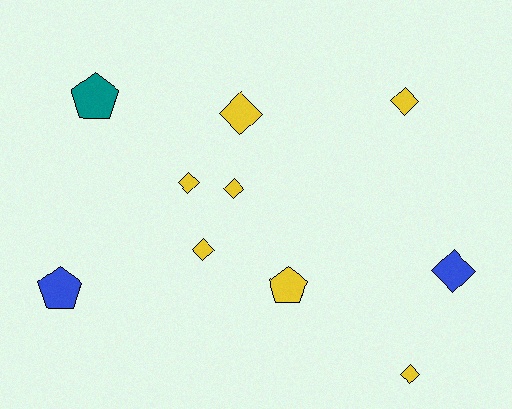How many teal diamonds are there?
There are no teal diamonds.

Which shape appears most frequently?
Diamond, with 7 objects.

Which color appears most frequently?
Yellow, with 7 objects.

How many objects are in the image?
There are 10 objects.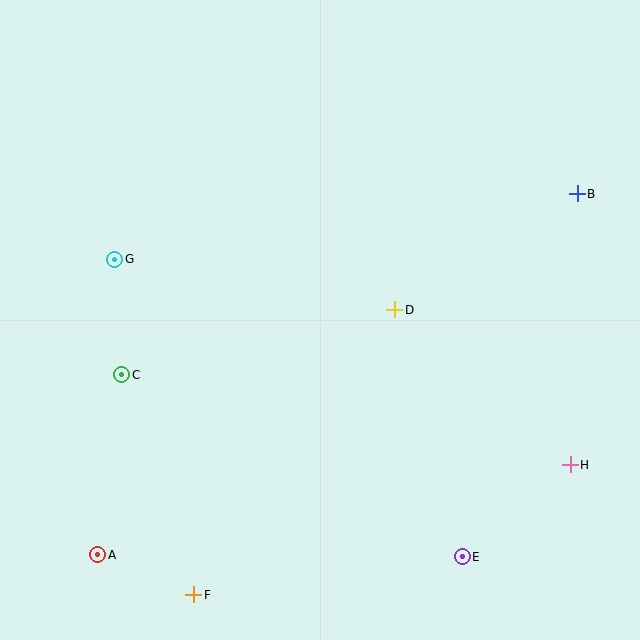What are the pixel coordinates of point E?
Point E is at (462, 557).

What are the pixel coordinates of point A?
Point A is at (98, 555).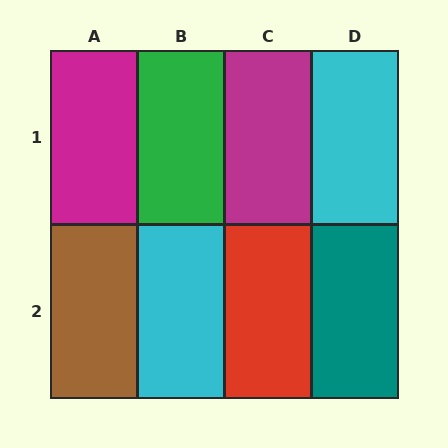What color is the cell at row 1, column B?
Green.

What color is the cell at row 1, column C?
Magenta.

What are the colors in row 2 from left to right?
Brown, cyan, red, teal.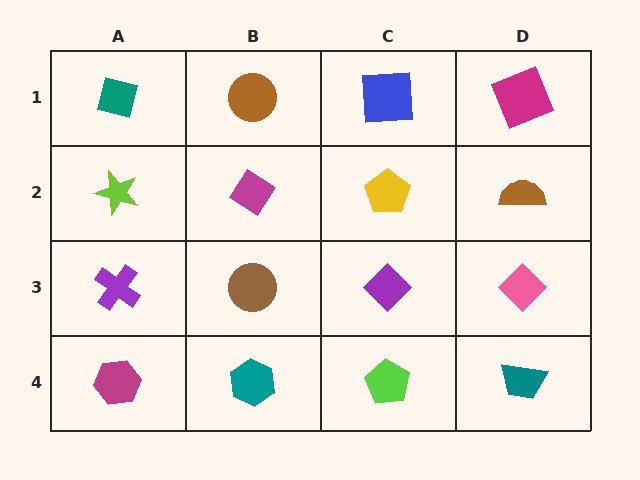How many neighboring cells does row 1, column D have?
2.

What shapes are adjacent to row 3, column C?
A yellow pentagon (row 2, column C), a lime pentagon (row 4, column C), a brown circle (row 3, column B), a pink diamond (row 3, column D).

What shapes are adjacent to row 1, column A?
A lime star (row 2, column A), a brown circle (row 1, column B).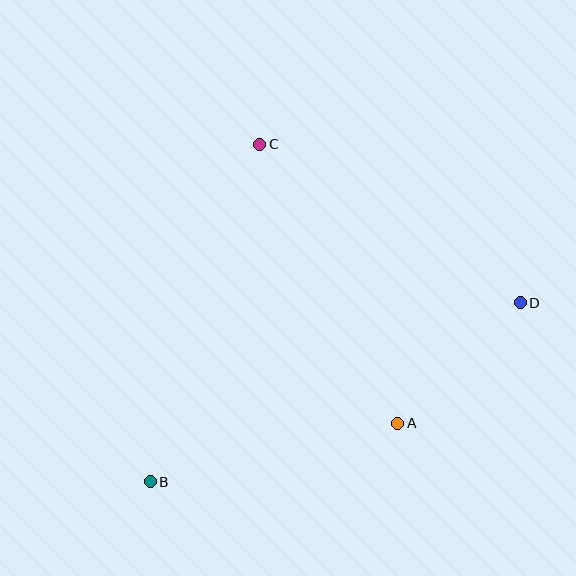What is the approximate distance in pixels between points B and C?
The distance between B and C is approximately 355 pixels.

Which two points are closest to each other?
Points A and D are closest to each other.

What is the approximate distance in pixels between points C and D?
The distance between C and D is approximately 305 pixels.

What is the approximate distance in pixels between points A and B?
The distance between A and B is approximately 254 pixels.